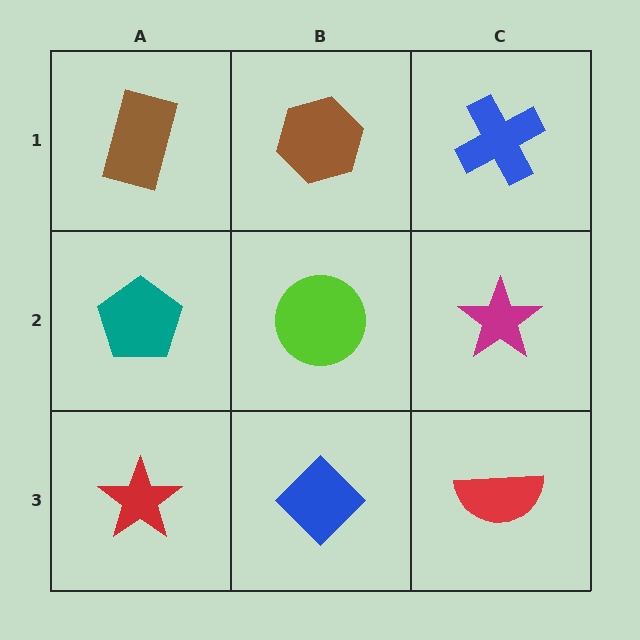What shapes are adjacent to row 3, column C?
A magenta star (row 2, column C), a blue diamond (row 3, column B).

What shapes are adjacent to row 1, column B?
A lime circle (row 2, column B), a brown rectangle (row 1, column A), a blue cross (row 1, column C).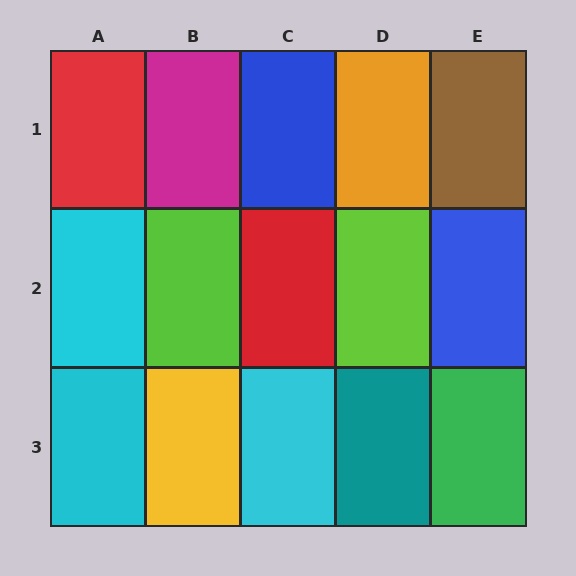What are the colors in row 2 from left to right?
Cyan, lime, red, lime, blue.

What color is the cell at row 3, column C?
Cyan.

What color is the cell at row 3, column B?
Yellow.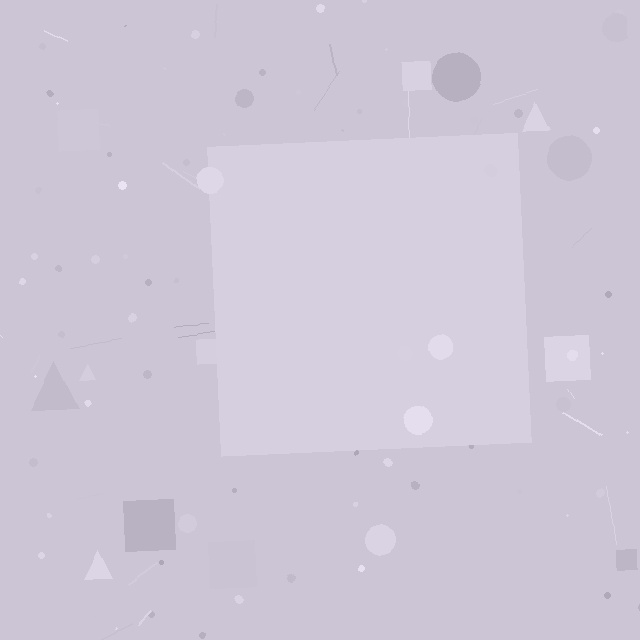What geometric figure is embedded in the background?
A square is embedded in the background.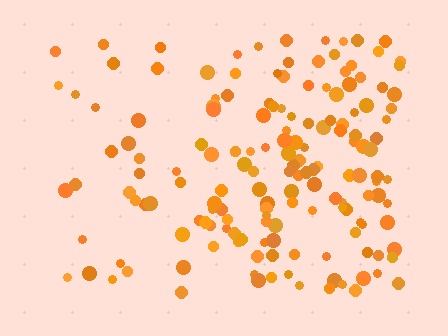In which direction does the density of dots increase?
From left to right, with the right side densest.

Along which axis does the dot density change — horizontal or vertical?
Horizontal.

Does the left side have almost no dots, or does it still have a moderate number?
Still a moderate number, just noticeably fewer than the right.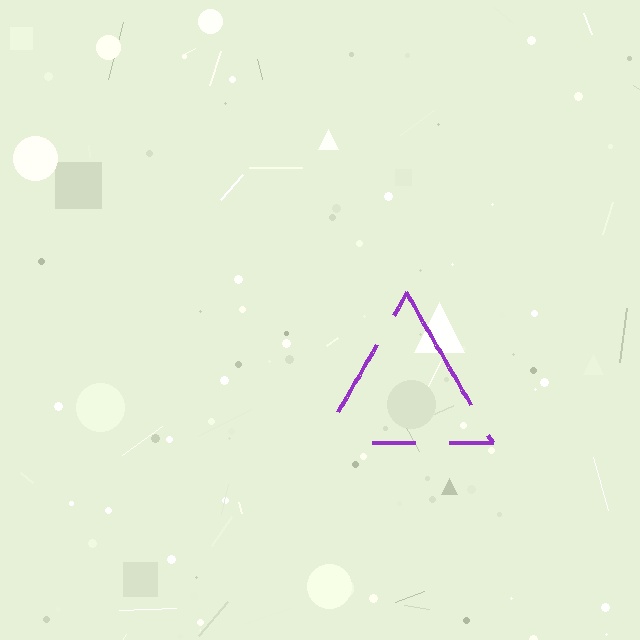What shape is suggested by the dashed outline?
The dashed outline suggests a triangle.